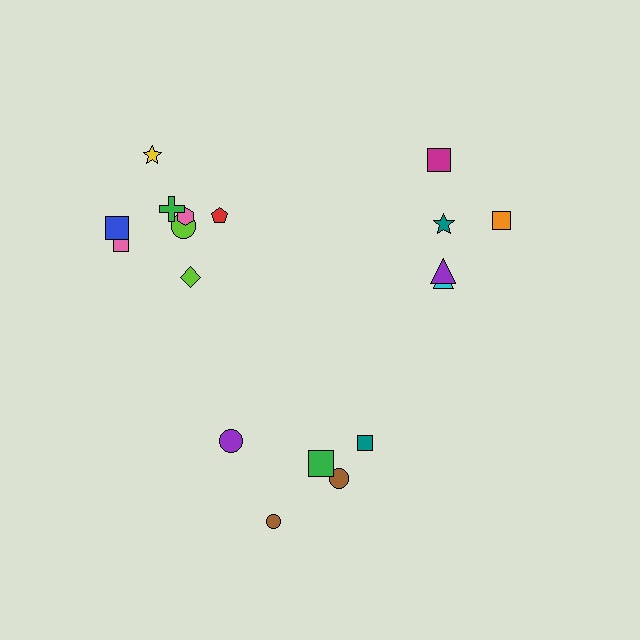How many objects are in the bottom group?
There are 5 objects.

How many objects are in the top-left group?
There are 8 objects.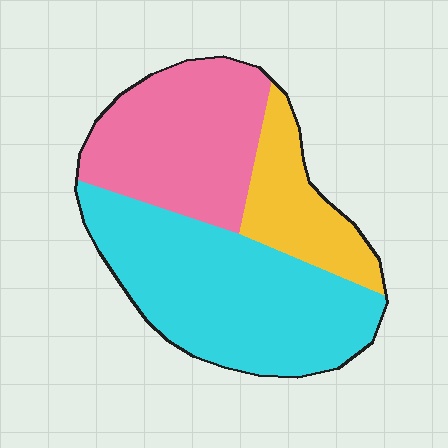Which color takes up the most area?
Cyan, at roughly 50%.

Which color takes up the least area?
Yellow, at roughly 20%.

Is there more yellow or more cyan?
Cyan.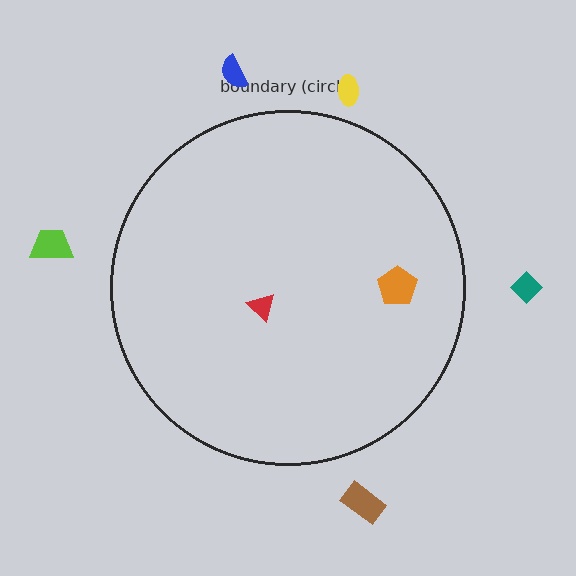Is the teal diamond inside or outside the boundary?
Outside.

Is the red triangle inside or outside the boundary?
Inside.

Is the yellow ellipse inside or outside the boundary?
Outside.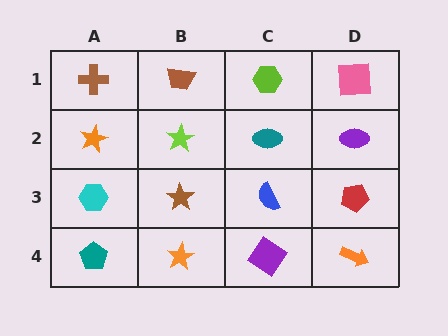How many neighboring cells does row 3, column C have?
4.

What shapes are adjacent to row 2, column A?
A brown cross (row 1, column A), a cyan hexagon (row 3, column A), a lime star (row 2, column B).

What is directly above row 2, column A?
A brown cross.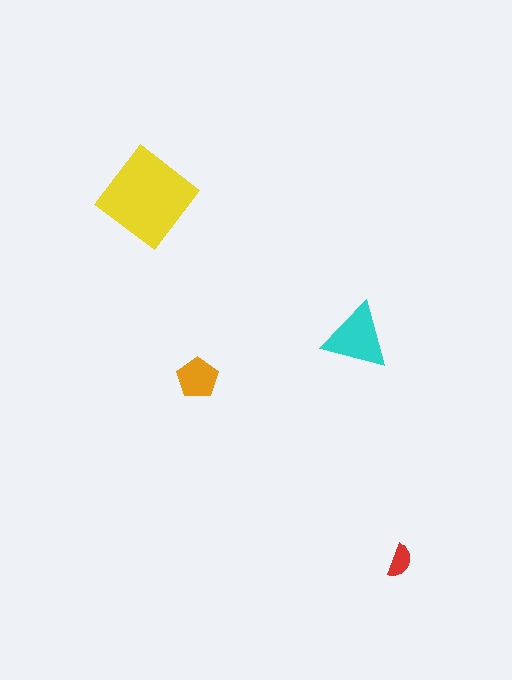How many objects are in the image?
There are 4 objects in the image.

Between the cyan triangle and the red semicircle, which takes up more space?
The cyan triangle.